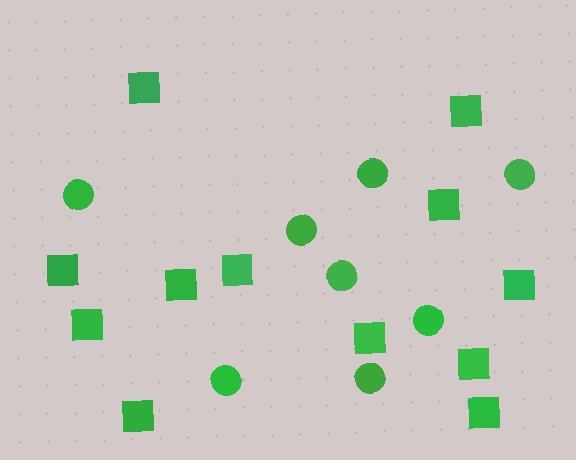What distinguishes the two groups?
There are 2 groups: one group of squares (12) and one group of circles (8).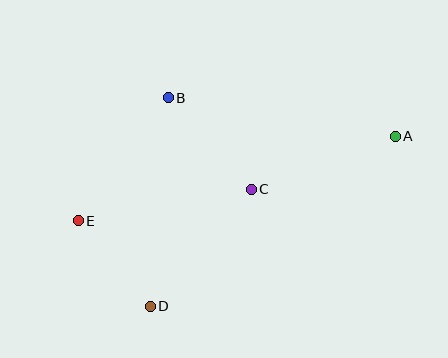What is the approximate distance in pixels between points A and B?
The distance between A and B is approximately 231 pixels.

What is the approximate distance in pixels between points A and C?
The distance between A and C is approximately 154 pixels.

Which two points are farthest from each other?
Points A and E are farthest from each other.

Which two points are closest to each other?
Points D and E are closest to each other.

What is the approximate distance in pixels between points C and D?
The distance between C and D is approximately 155 pixels.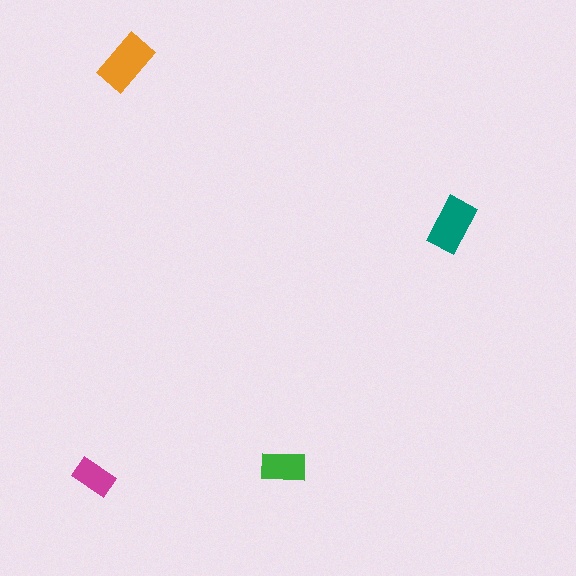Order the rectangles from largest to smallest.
the orange one, the teal one, the green one, the magenta one.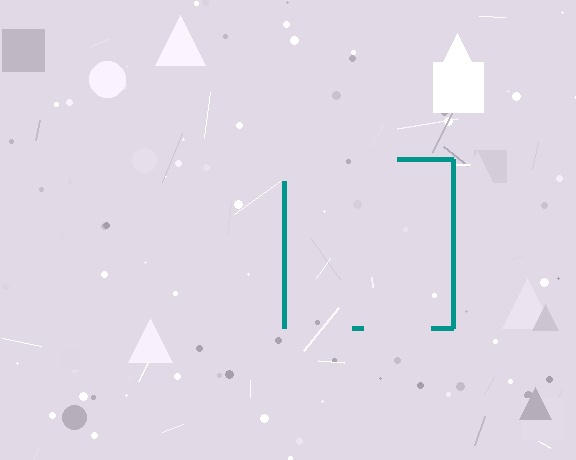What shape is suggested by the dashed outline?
The dashed outline suggests a square.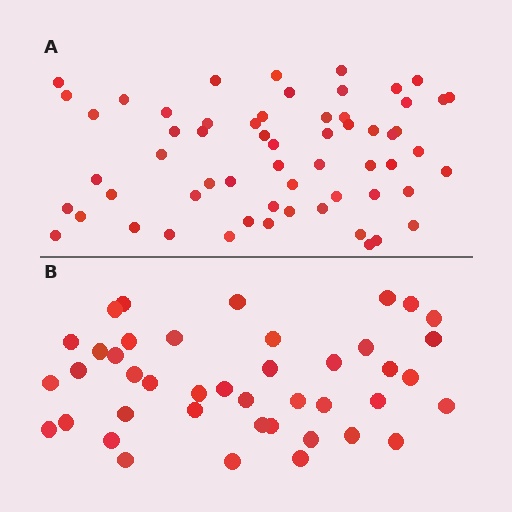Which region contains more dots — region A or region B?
Region A (the top region) has more dots.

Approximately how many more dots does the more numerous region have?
Region A has approximately 20 more dots than region B.